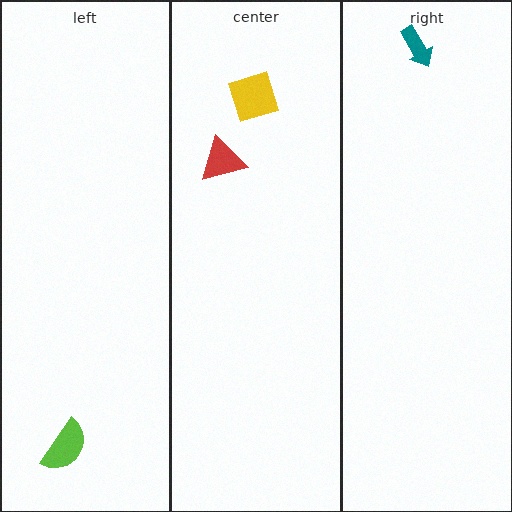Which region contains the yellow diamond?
The center region.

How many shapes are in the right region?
1.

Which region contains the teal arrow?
The right region.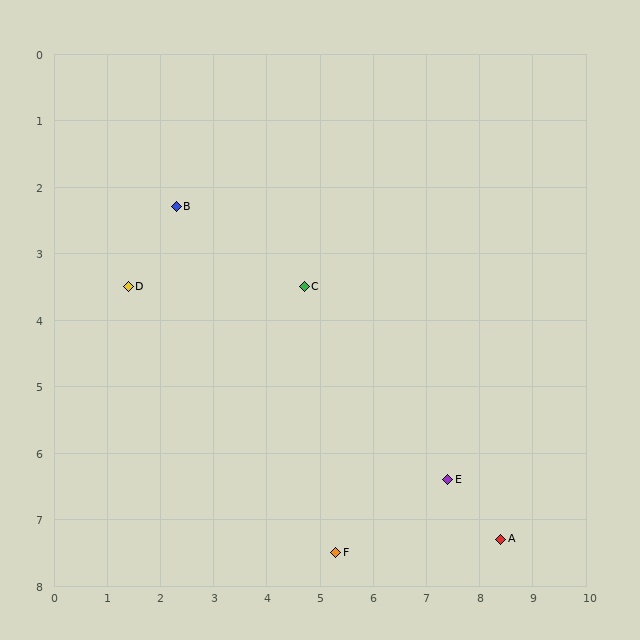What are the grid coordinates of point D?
Point D is at approximately (1.4, 3.5).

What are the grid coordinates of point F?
Point F is at approximately (5.3, 7.5).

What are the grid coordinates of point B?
Point B is at approximately (2.3, 2.3).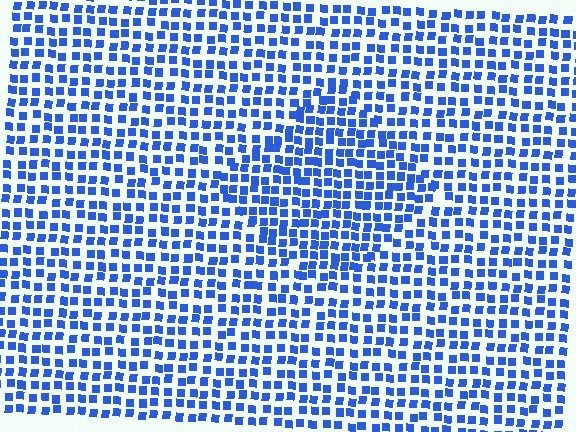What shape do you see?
I see a diamond.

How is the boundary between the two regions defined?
The boundary is defined by a change in element density (approximately 1.4x ratio). All elements are the same color, size, and shape.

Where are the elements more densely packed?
The elements are more densely packed inside the diamond boundary.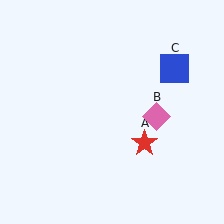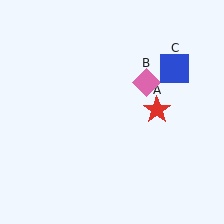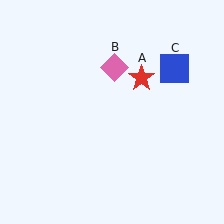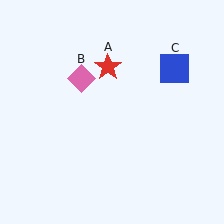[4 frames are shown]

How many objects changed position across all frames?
2 objects changed position: red star (object A), pink diamond (object B).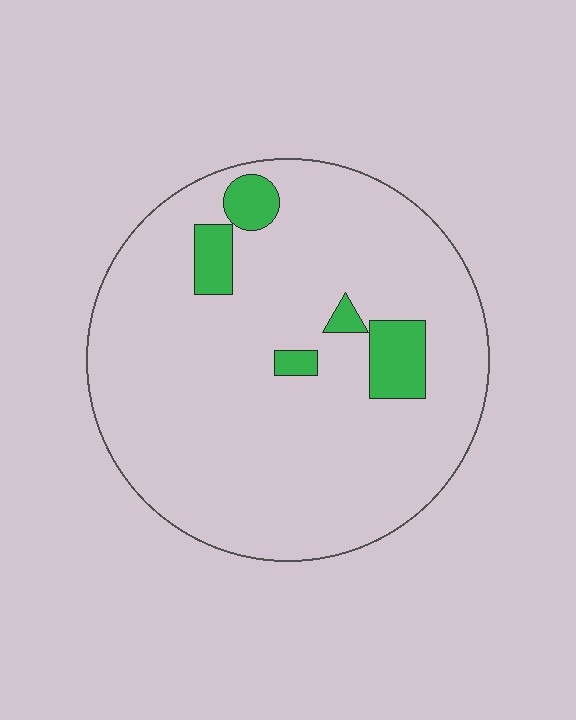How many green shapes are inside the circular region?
5.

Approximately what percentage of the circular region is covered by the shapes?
Approximately 10%.